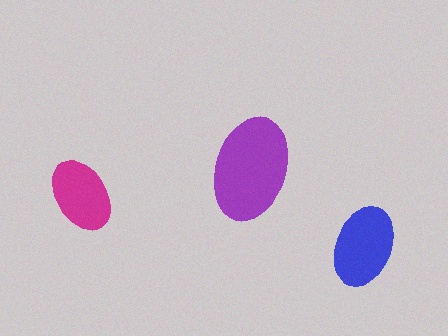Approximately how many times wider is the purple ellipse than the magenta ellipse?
About 1.5 times wider.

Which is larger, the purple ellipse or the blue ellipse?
The purple one.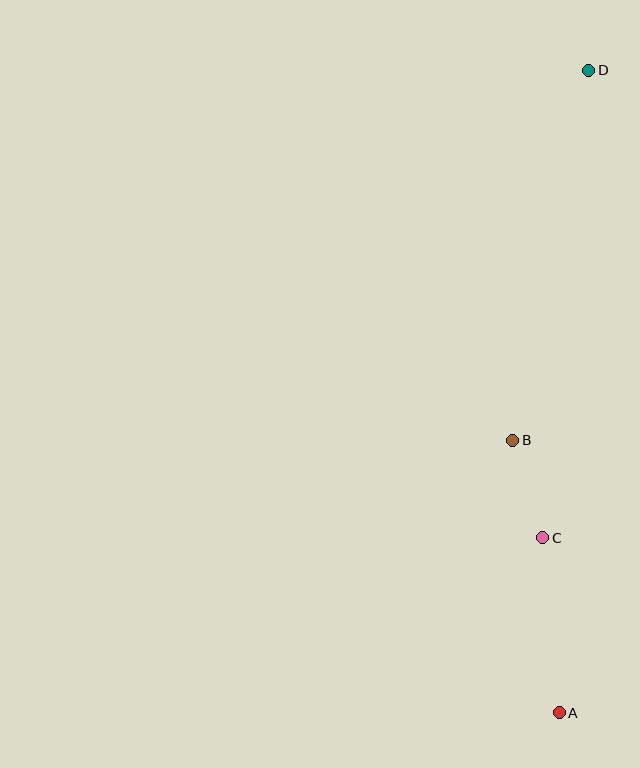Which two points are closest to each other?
Points B and C are closest to each other.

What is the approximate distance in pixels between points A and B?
The distance between A and B is approximately 277 pixels.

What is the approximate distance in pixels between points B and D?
The distance between B and D is approximately 378 pixels.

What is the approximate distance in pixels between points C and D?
The distance between C and D is approximately 470 pixels.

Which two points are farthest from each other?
Points A and D are farthest from each other.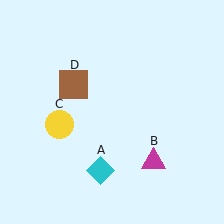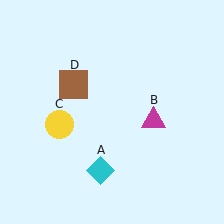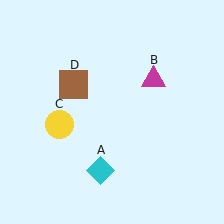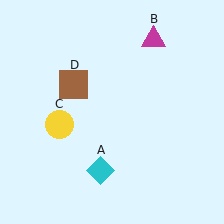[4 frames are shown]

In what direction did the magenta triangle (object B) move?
The magenta triangle (object B) moved up.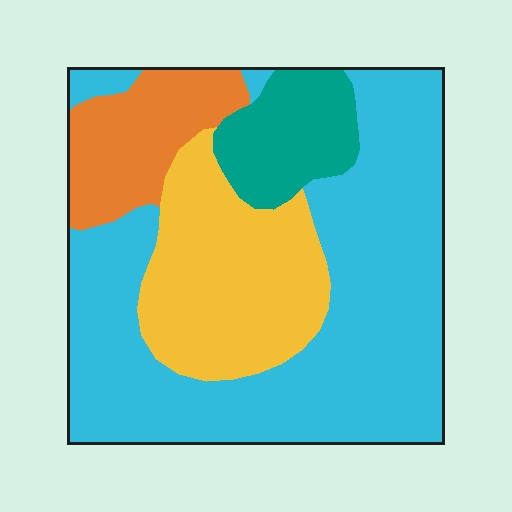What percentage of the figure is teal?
Teal covers about 10% of the figure.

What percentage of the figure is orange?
Orange covers 13% of the figure.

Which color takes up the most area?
Cyan, at roughly 55%.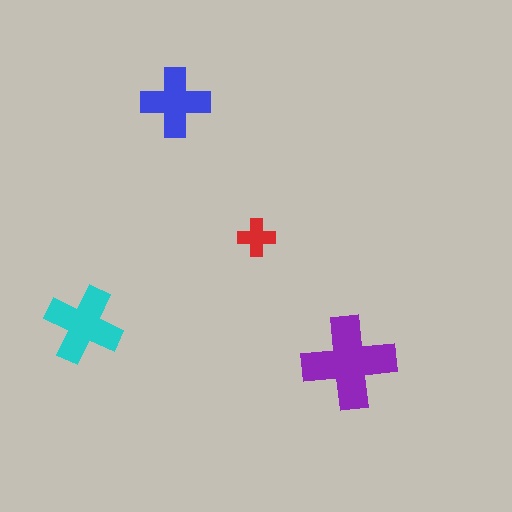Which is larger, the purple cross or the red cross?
The purple one.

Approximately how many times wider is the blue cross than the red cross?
About 2 times wider.